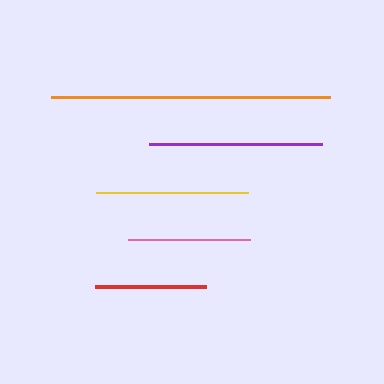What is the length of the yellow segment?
The yellow segment is approximately 152 pixels long.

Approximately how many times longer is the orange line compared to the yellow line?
The orange line is approximately 1.8 times the length of the yellow line.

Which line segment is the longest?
The orange line is the longest at approximately 279 pixels.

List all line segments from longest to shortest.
From longest to shortest: orange, purple, yellow, pink, red.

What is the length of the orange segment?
The orange segment is approximately 279 pixels long.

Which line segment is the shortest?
The red line is the shortest at approximately 111 pixels.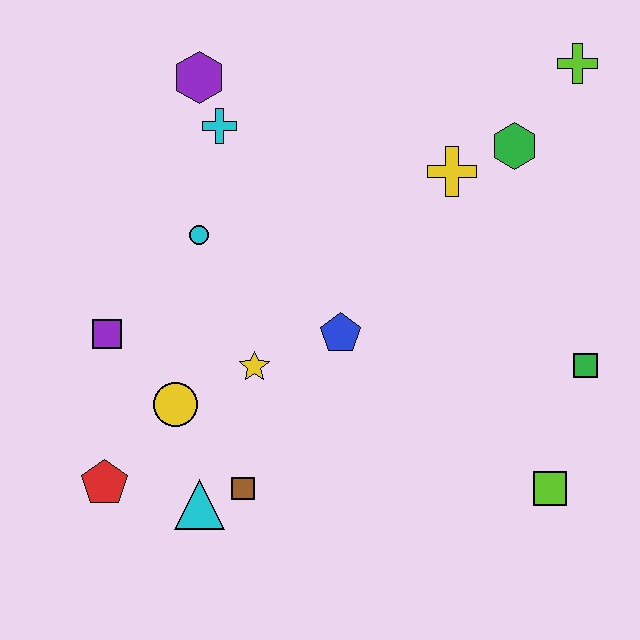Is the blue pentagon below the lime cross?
Yes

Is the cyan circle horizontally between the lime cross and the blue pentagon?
No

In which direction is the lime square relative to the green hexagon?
The lime square is below the green hexagon.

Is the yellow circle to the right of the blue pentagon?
No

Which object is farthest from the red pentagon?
The lime cross is farthest from the red pentagon.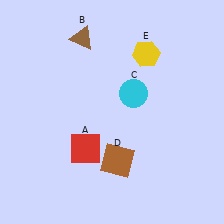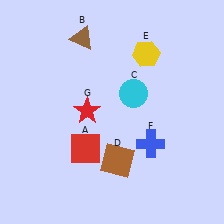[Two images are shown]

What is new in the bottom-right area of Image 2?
A blue cross (F) was added in the bottom-right area of Image 2.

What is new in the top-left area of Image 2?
A red star (G) was added in the top-left area of Image 2.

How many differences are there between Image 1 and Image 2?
There are 2 differences between the two images.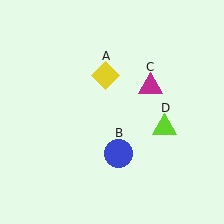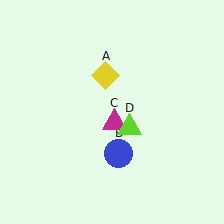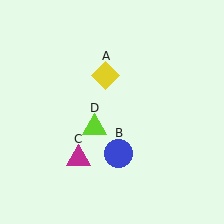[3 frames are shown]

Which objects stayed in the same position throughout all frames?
Yellow diamond (object A) and blue circle (object B) remained stationary.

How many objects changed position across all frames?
2 objects changed position: magenta triangle (object C), lime triangle (object D).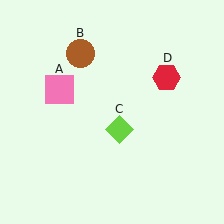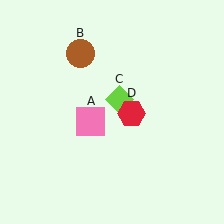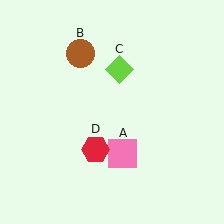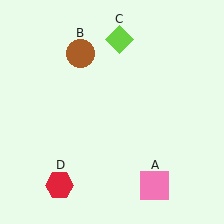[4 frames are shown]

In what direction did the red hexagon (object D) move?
The red hexagon (object D) moved down and to the left.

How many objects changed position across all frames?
3 objects changed position: pink square (object A), lime diamond (object C), red hexagon (object D).